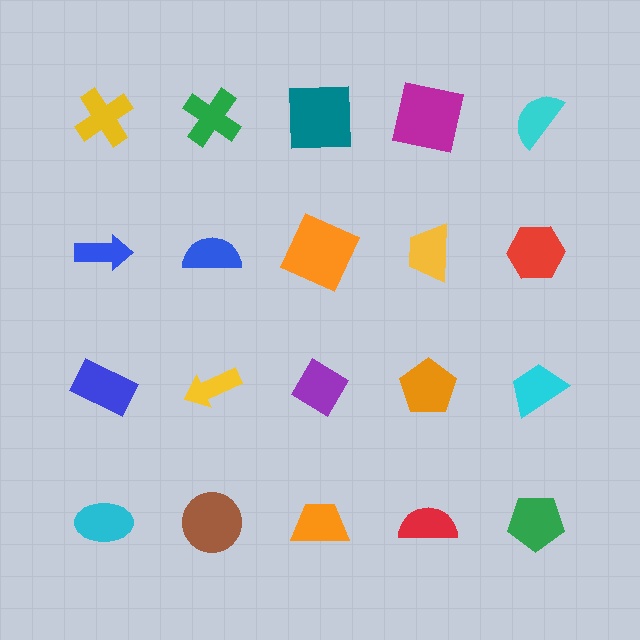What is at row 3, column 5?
A cyan trapezoid.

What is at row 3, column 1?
A blue rectangle.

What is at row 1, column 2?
A green cross.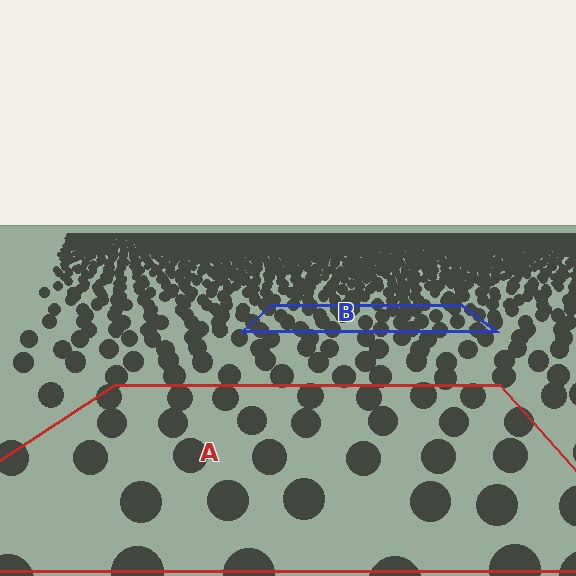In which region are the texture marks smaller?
The texture marks are smaller in region B, because it is farther away.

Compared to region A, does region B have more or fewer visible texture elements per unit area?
Region B has more texture elements per unit area — they are packed more densely because it is farther away.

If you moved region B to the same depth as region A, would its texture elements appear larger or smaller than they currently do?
They would appear larger. At a closer depth, the same texture elements are projected at a bigger on-screen size.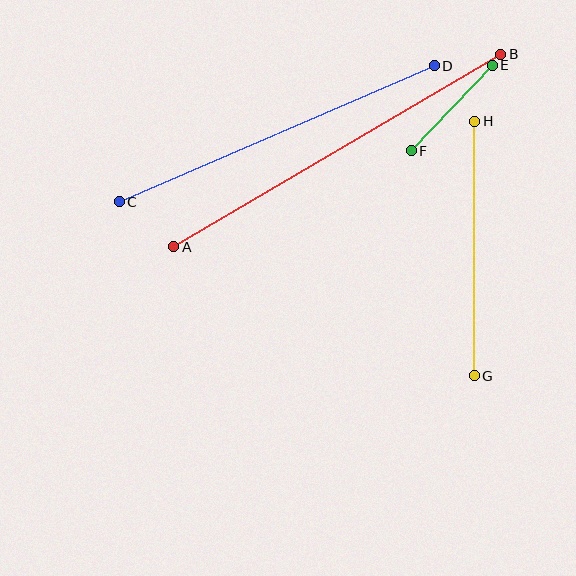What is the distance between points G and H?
The distance is approximately 254 pixels.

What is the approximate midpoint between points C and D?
The midpoint is at approximately (277, 134) pixels.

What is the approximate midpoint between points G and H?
The midpoint is at approximately (474, 248) pixels.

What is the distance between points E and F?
The distance is approximately 118 pixels.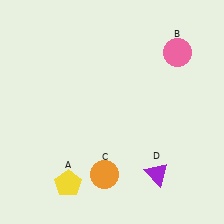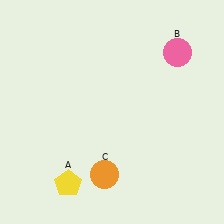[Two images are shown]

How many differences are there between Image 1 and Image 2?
There is 1 difference between the two images.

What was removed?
The purple triangle (D) was removed in Image 2.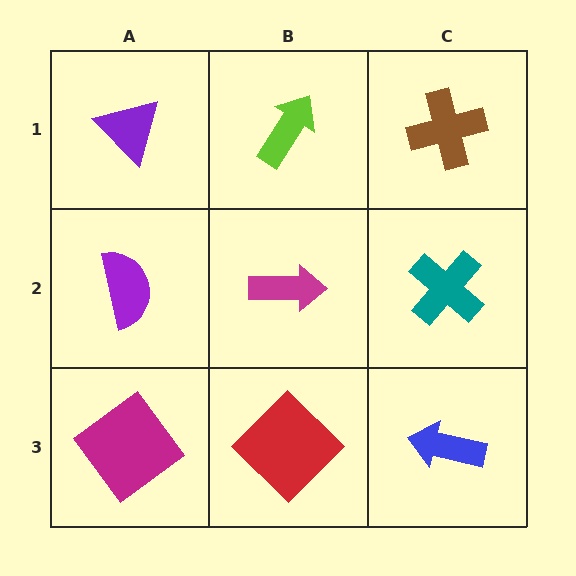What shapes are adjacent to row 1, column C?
A teal cross (row 2, column C), a lime arrow (row 1, column B).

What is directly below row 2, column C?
A blue arrow.